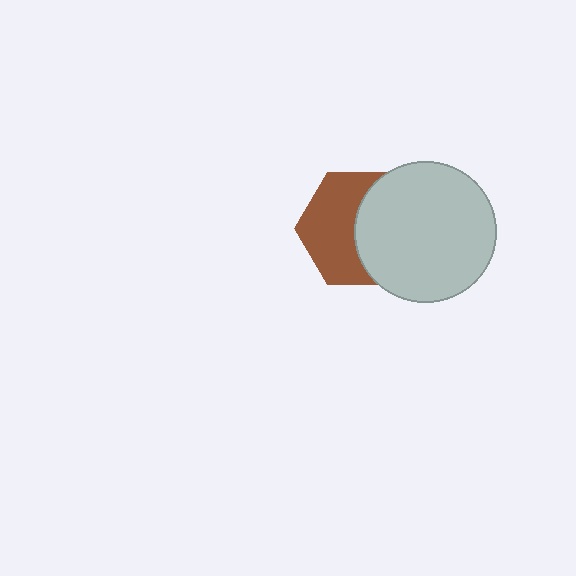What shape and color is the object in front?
The object in front is a light gray circle.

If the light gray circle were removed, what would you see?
You would see the complete brown hexagon.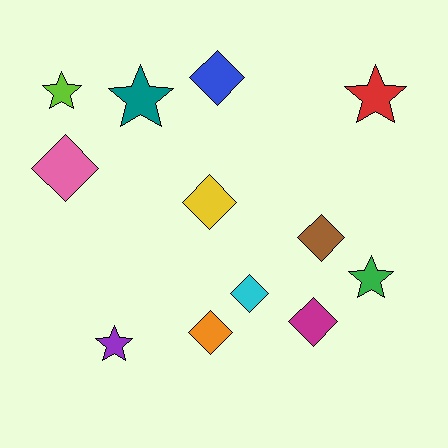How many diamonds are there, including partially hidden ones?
There are 7 diamonds.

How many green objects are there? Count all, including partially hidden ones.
There is 1 green object.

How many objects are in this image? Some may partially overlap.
There are 12 objects.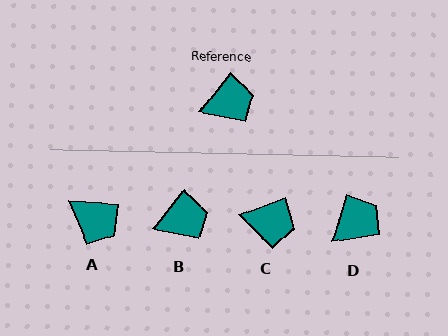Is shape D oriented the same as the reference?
No, it is off by about 21 degrees.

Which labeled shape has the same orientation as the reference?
B.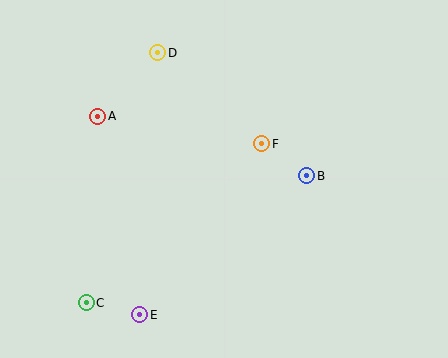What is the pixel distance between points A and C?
The distance between A and C is 187 pixels.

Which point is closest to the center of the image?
Point F at (262, 144) is closest to the center.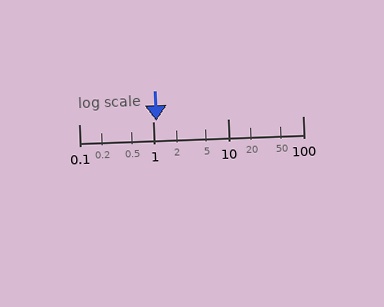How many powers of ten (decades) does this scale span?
The scale spans 3 decades, from 0.1 to 100.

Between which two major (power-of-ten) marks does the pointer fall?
The pointer is between 1 and 10.